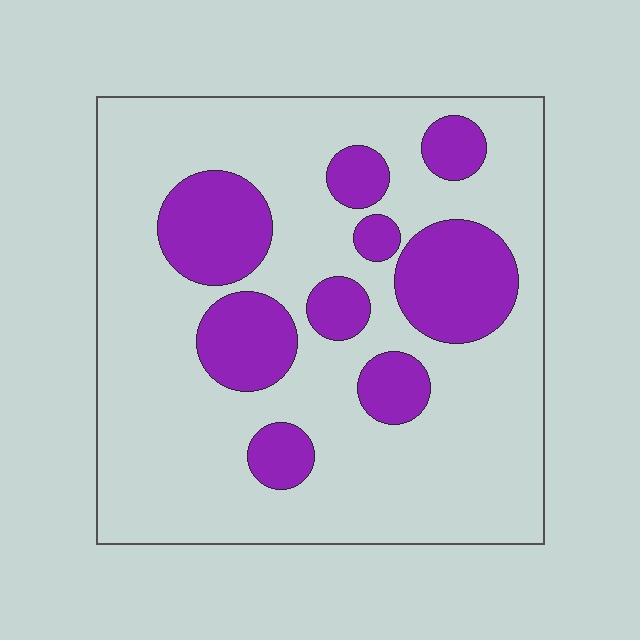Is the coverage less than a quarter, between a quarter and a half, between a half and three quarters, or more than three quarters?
Between a quarter and a half.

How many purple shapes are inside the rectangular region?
9.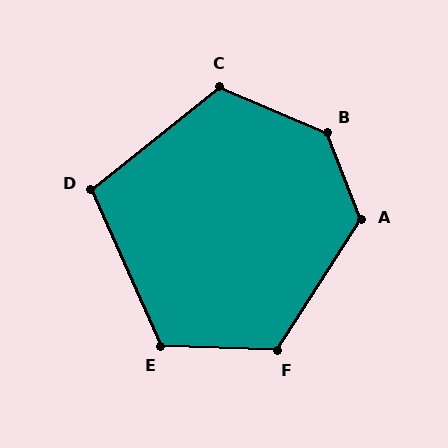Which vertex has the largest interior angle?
B, at approximately 135 degrees.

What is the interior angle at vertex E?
Approximately 116 degrees (obtuse).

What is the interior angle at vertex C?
Approximately 118 degrees (obtuse).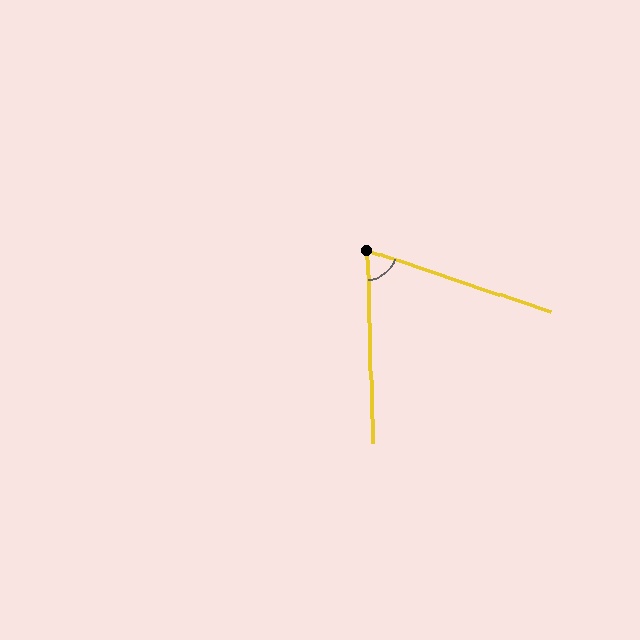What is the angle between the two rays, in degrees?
Approximately 70 degrees.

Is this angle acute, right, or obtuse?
It is acute.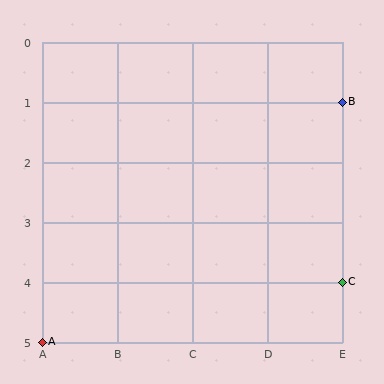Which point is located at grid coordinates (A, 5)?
Point A is at (A, 5).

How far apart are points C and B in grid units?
Points C and B are 3 rows apart.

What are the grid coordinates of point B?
Point B is at grid coordinates (E, 1).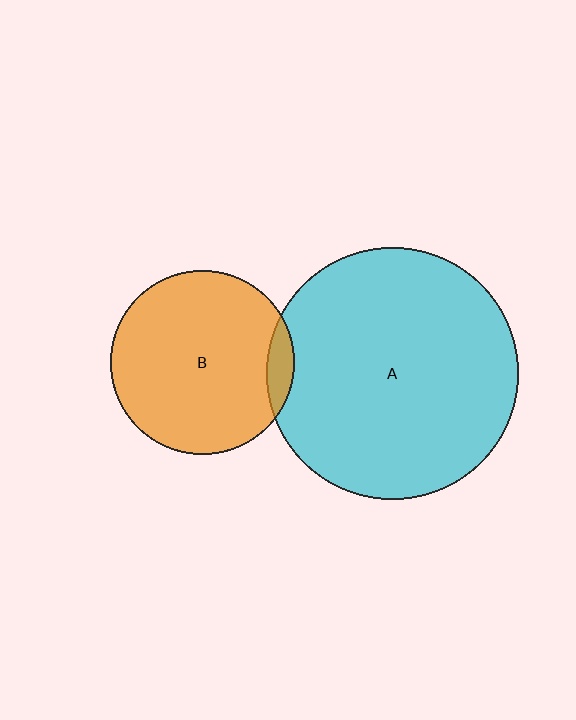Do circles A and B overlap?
Yes.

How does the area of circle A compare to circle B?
Approximately 1.9 times.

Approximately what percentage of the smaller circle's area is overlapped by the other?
Approximately 5%.